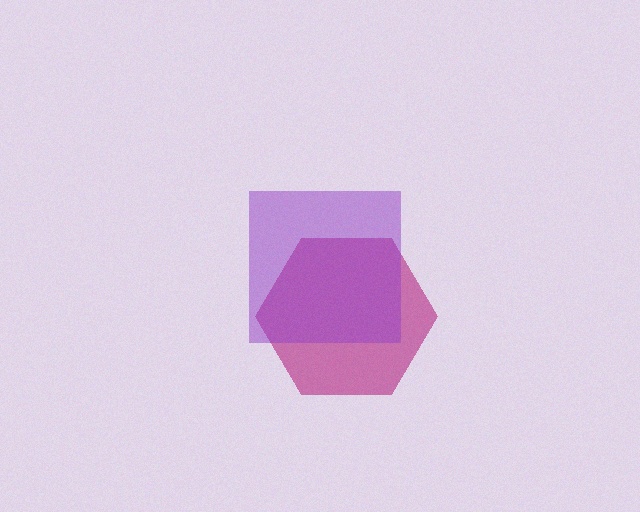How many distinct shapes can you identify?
There are 2 distinct shapes: a magenta hexagon, a purple square.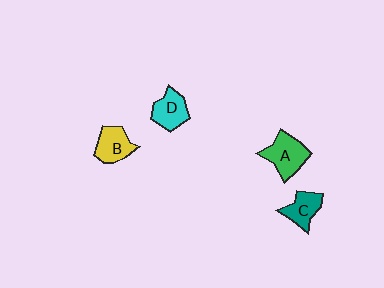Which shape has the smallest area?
Shape C (teal).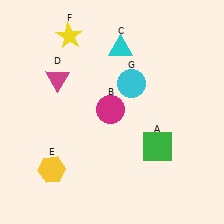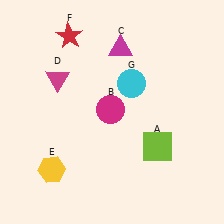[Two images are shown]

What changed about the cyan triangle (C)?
In Image 1, C is cyan. In Image 2, it changed to magenta.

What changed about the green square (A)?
In Image 1, A is green. In Image 2, it changed to lime.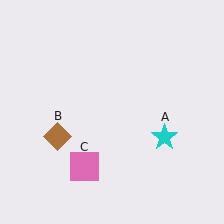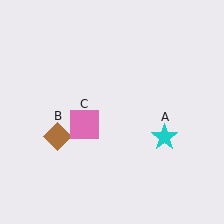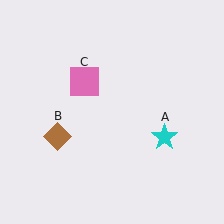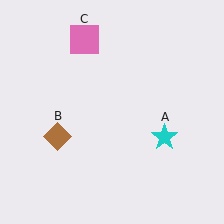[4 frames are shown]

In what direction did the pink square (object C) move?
The pink square (object C) moved up.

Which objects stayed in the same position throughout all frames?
Cyan star (object A) and brown diamond (object B) remained stationary.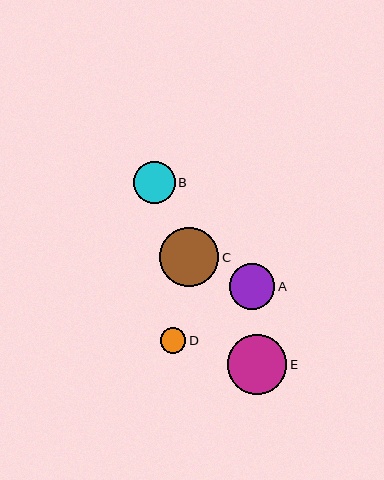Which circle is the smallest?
Circle D is the smallest with a size of approximately 25 pixels.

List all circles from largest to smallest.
From largest to smallest: E, C, A, B, D.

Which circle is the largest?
Circle E is the largest with a size of approximately 59 pixels.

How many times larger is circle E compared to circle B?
Circle E is approximately 1.4 times the size of circle B.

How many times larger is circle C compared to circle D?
Circle C is approximately 2.3 times the size of circle D.